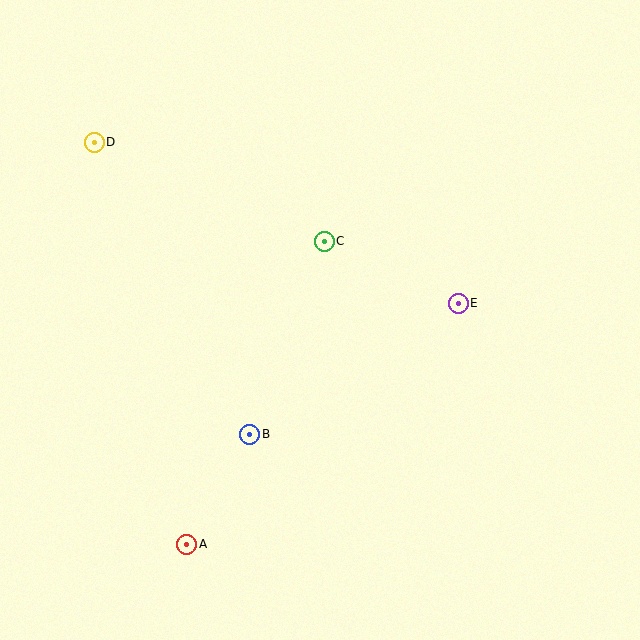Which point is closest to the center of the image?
Point C at (324, 241) is closest to the center.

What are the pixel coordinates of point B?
Point B is at (250, 434).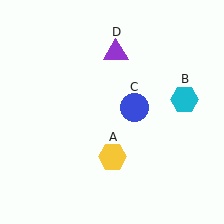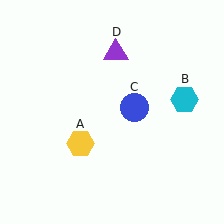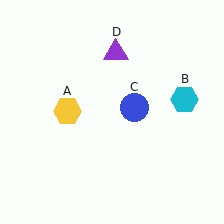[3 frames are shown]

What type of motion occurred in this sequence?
The yellow hexagon (object A) rotated clockwise around the center of the scene.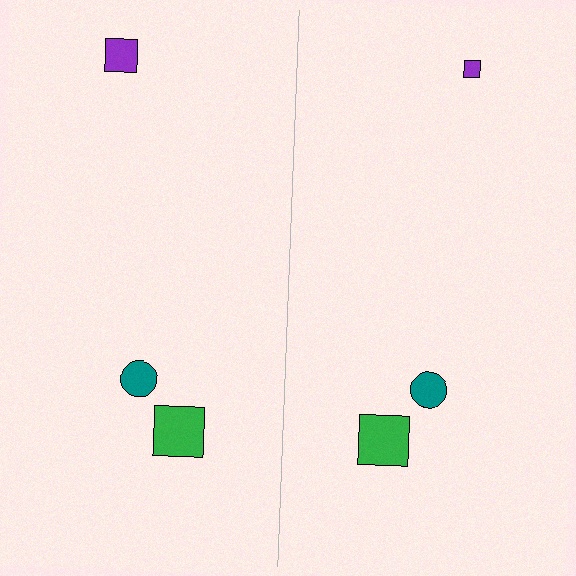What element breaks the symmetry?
The purple square on the right side has a different size than its mirror counterpart.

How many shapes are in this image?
There are 6 shapes in this image.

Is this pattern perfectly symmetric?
No, the pattern is not perfectly symmetric. The purple square on the right side has a different size than its mirror counterpart.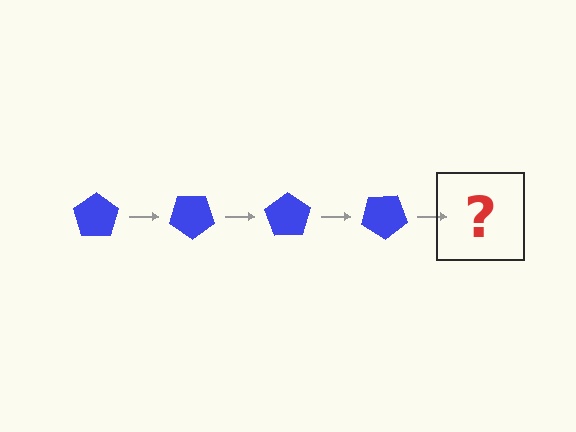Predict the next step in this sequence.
The next step is a blue pentagon rotated 140 degrees.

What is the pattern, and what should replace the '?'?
The pattern is that the pentagon rotates 35 degrees each step. The '?' should be a blue pentagon rotated 140 degrees.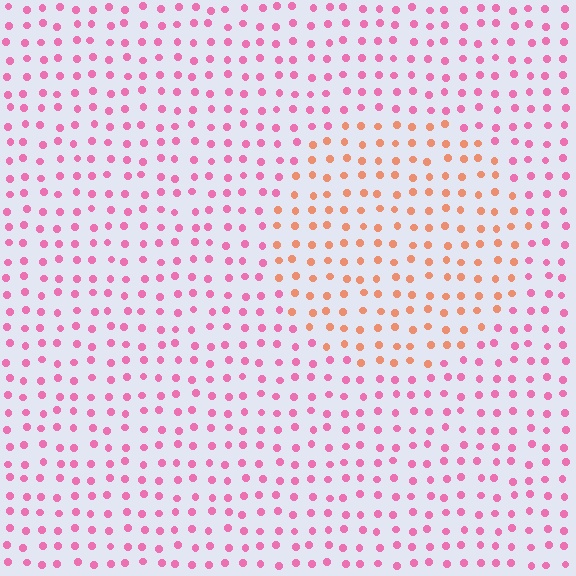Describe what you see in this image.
The image is filled with small pink elements in a uniform arrangement. A circle-shaped region is visible where the elements are tinted to a slightly different hue, forming a subtle color boundary.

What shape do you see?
I see a circle.